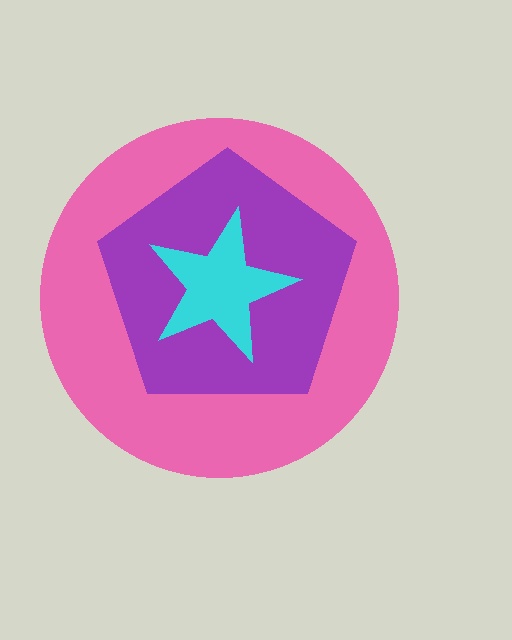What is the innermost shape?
The cyan star.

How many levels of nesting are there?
3.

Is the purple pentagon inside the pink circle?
Yes.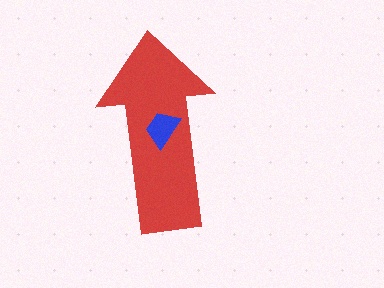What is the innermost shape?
The blue trapezoid.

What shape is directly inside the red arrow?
The blue trapezoid.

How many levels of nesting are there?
2.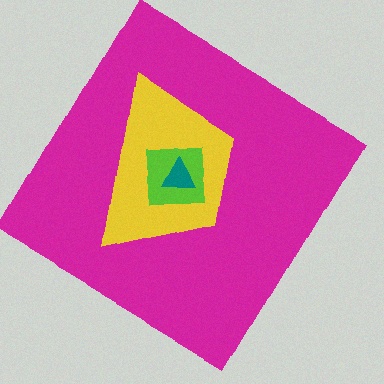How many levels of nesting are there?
4.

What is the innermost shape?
The teal triangle.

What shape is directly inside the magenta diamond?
The yellow trapezoid.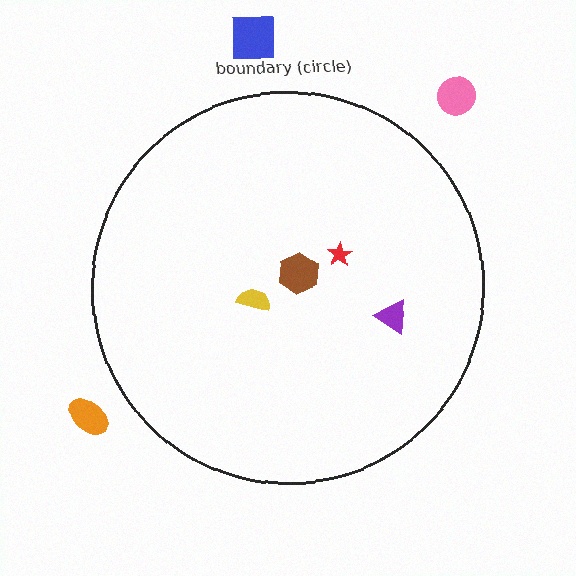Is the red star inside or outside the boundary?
Inside.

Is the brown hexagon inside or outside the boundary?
Inside.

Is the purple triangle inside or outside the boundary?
Inside.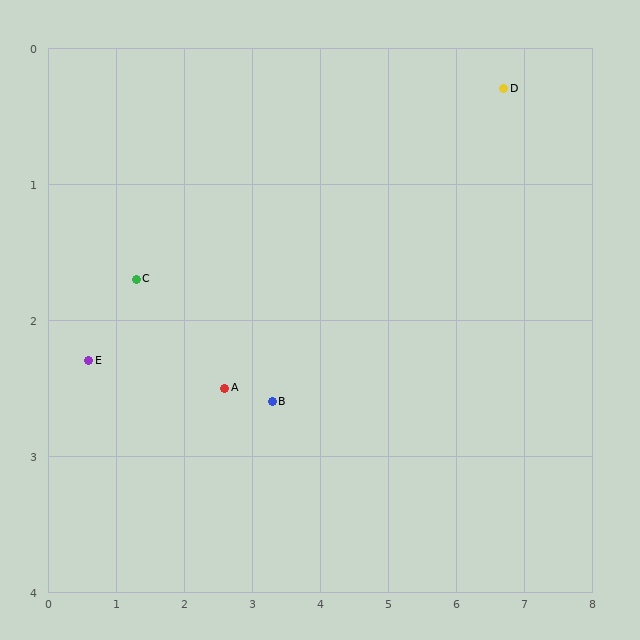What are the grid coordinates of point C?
Point C is at approximately (1.3, 1.7).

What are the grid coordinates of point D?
Point D is at approximately (6.7, 0.3).